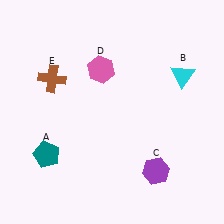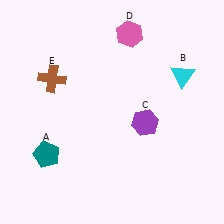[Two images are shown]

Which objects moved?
The objects that moved are: the purple hexagon (C), the pink hexagon (D).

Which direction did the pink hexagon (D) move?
The pink hexagon (D) moved up.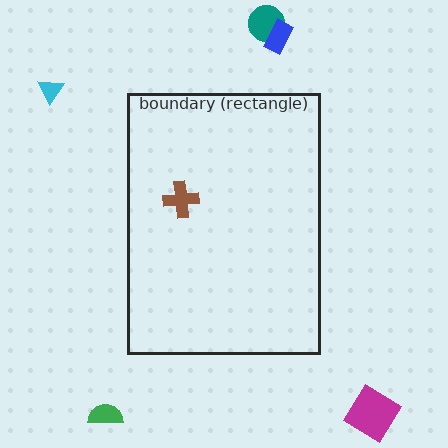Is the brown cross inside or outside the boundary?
Inside.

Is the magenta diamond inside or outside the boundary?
Outside.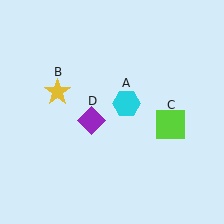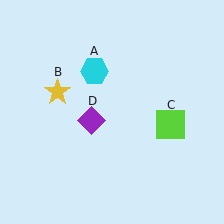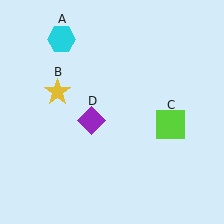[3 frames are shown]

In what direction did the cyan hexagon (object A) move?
The cyan hexagon (object A) moved up and to the left.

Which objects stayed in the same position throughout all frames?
Yellow star (object B) and lime square (object C) and purple diamond (object D) remained stationary.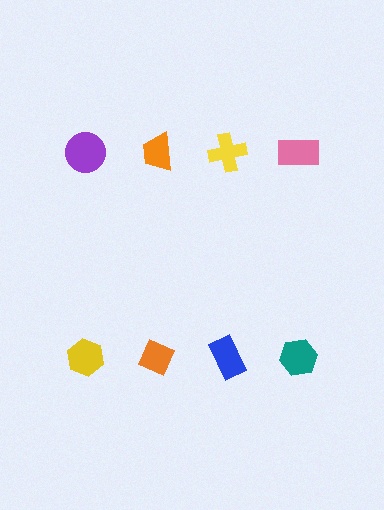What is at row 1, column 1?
A purple circle.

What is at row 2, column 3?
A blue rectangle.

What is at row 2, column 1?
A yellow hexagon.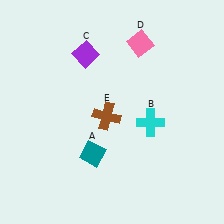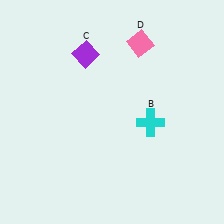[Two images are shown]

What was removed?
The teal diamond (A), the brown cross (E) were removed in Image 2.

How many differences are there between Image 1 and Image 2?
There are 2 differences between the two images.